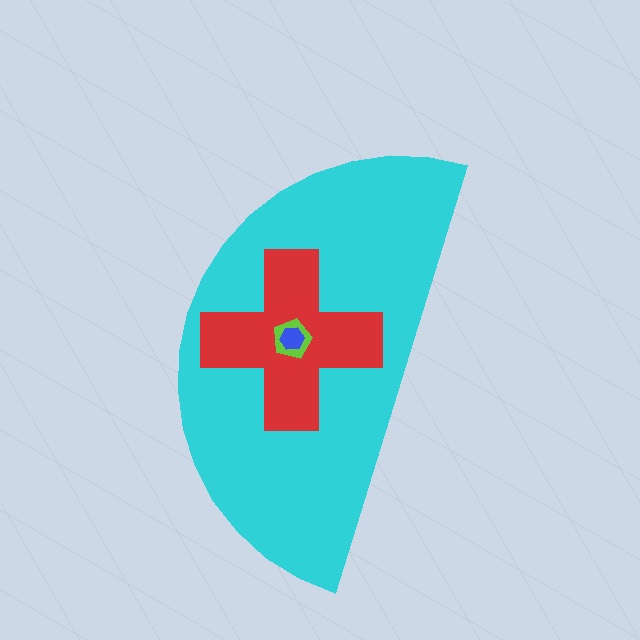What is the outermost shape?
The cyan semicircle.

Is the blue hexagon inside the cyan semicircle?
Yes.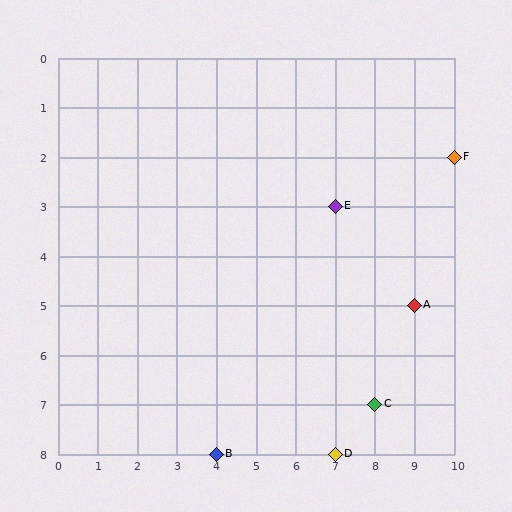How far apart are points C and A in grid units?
Points C and A are 1 column and 2 rows apart (about 2.2 grid units diagonally).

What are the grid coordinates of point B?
Point B is at grid coordinates (4, 8).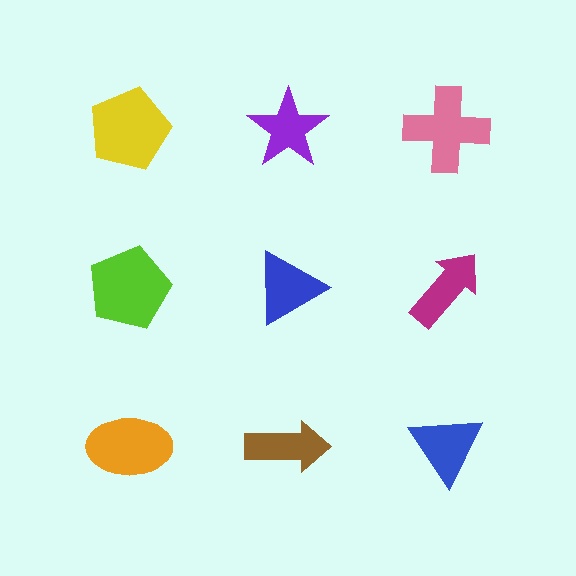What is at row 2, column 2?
A blue triangle.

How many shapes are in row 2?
3 shapes.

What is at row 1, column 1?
A yellow pentagon.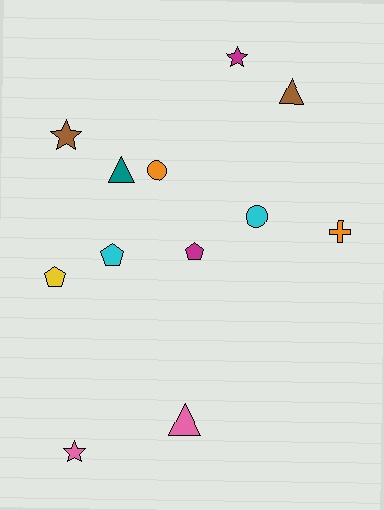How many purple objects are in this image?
There are no purple objects.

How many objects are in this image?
There are 12 objects.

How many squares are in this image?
There are no squares.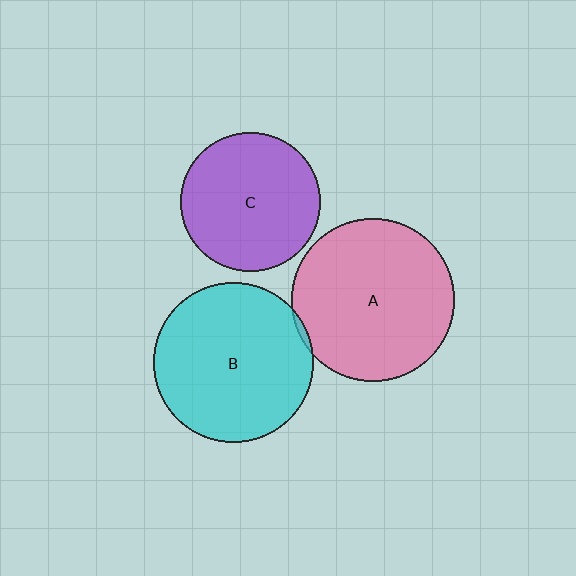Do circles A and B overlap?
Yes.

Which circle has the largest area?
Circle A (pink).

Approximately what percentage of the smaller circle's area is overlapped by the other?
Approximately 5%.